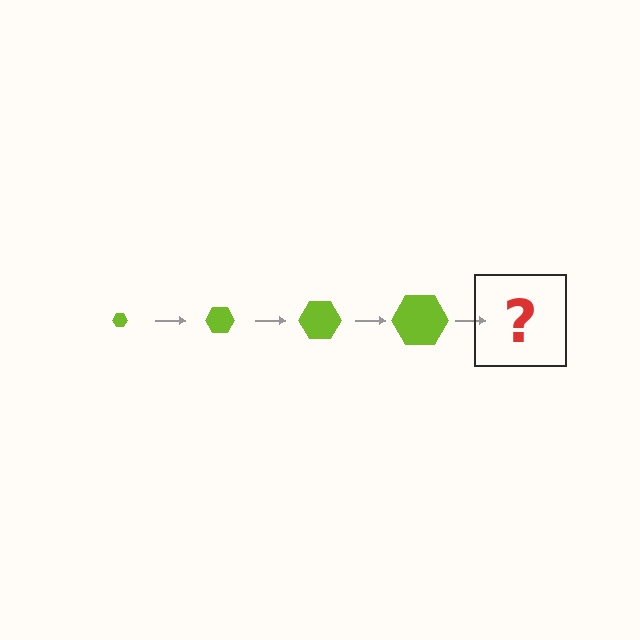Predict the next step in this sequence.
The next step is a lime hexagon, larger than the previous one.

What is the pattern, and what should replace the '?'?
The pattern is that the hexagon gets progressively larger each step. The '?' should be a lime hexagon, larger than the previous one.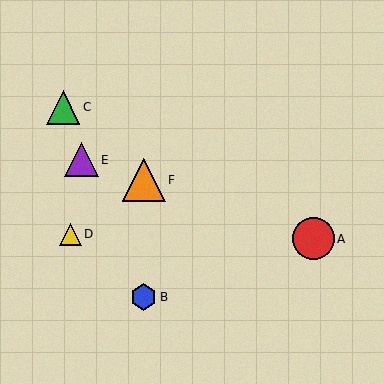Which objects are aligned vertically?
Objects B, F are aligned vertically.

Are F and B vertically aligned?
Yes, both are at x≈144.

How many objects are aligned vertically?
2 objects (B, F) are aligned vertically.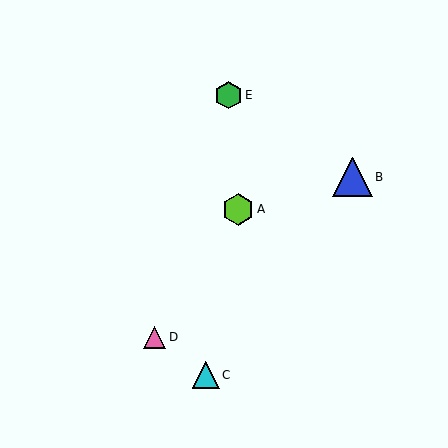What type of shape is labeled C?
Shape C is a cyan triangle.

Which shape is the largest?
The blue triangle (labeled B) is the largest.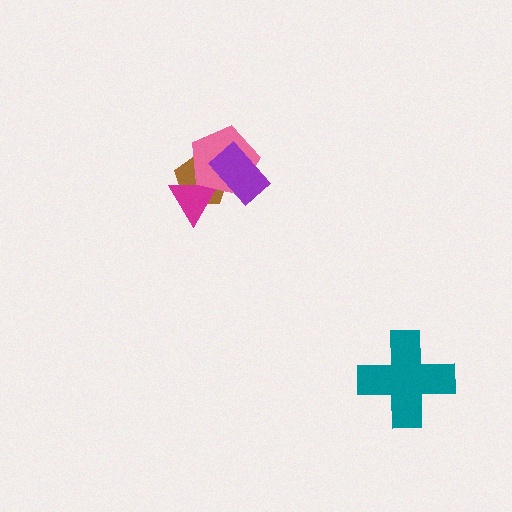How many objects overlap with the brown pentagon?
3 objects overlap with the brown pentagon.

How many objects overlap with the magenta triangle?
2 objects overlap with the magenta triangle.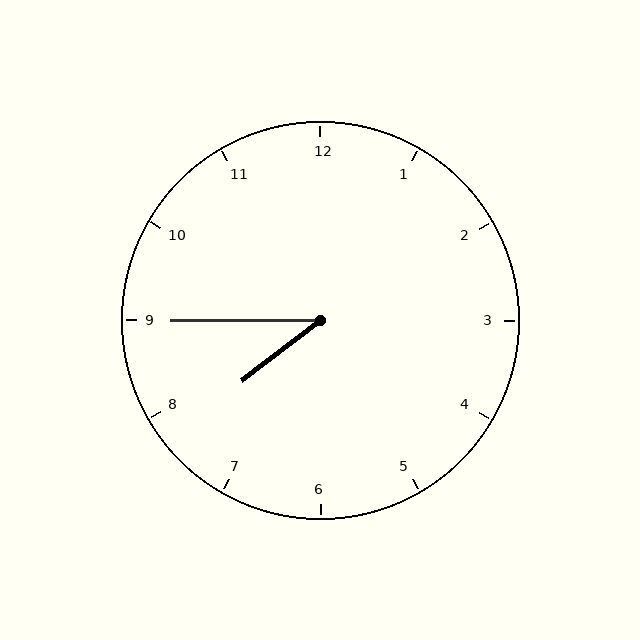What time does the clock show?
7:45.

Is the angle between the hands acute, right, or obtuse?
It is acute.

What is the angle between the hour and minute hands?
Approximately 38 degrees.